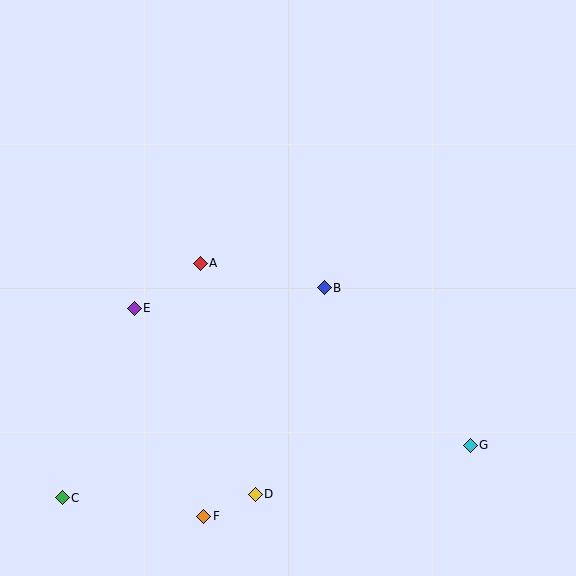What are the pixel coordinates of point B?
Point B is at (324, 288).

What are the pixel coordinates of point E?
Point E is at (134, 308).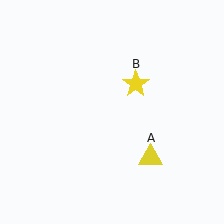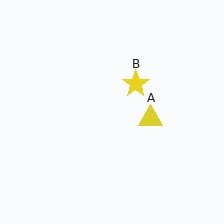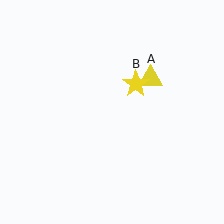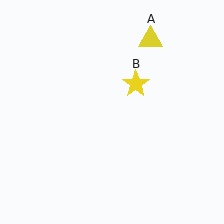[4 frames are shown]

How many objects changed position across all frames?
1 object changed position: yellow triangle (object A).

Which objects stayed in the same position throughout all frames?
Yellow star (object B) remained stationary.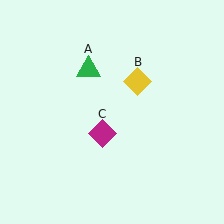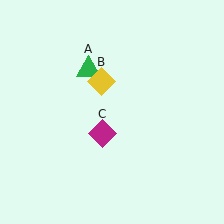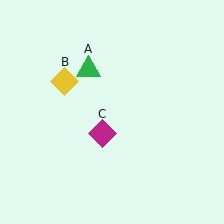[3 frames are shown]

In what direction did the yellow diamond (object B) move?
The yellow diamond (object B) moved left.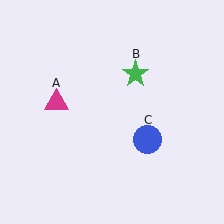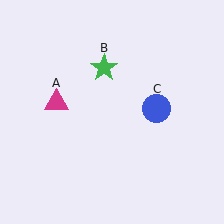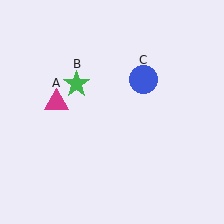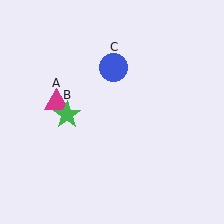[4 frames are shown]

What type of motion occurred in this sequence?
The green star (object B), blue circle (object C) rotated counterclockwise around the center of the scene.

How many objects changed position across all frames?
2 objects changed position: green star (object B), blue circle (object C).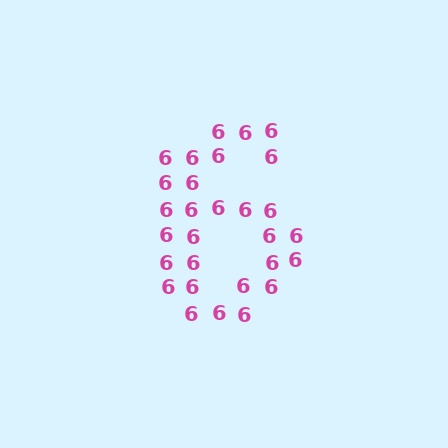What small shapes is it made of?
It is made of small digit 6's.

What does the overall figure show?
The overall figure shows the digit 6.